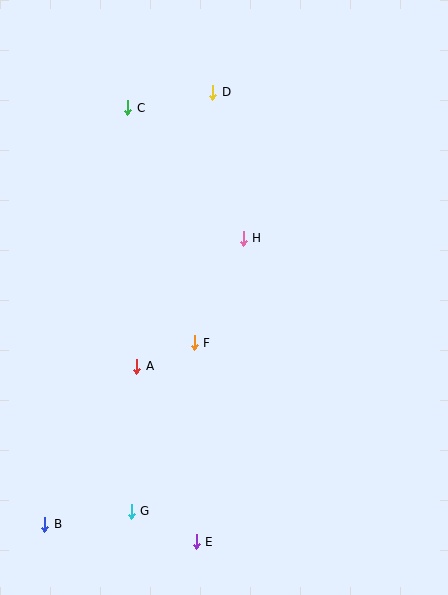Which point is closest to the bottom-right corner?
Point E is closest to the bottom-right corner.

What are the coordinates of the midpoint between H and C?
The midpoint between H and C is at (185, 173).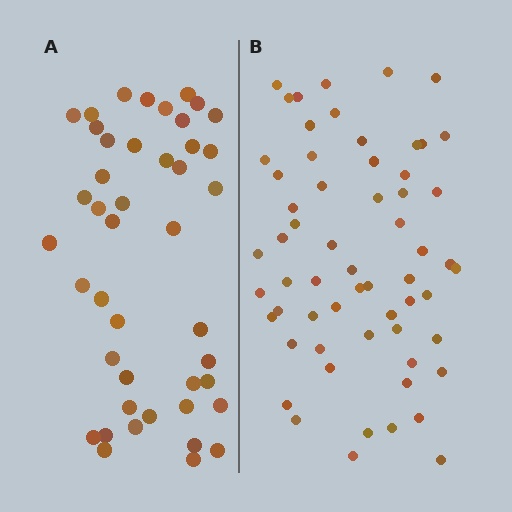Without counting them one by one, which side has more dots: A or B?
Region B (the right region) has more dots.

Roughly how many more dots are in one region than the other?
Region B has approximately 15 more dots than region A.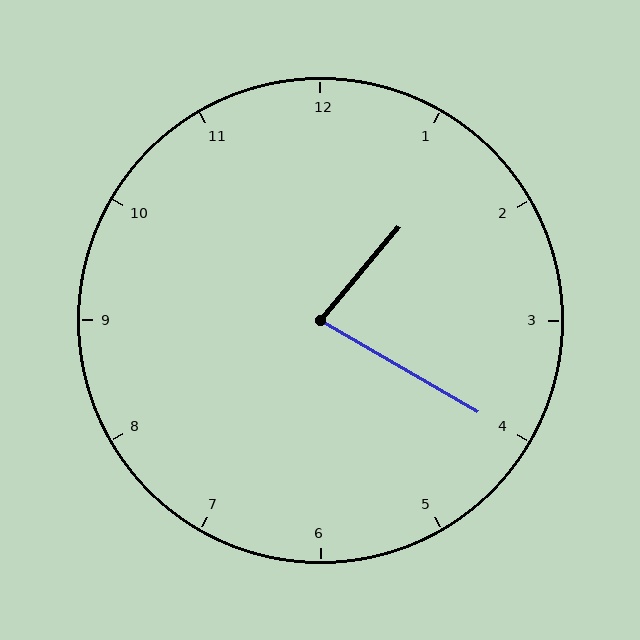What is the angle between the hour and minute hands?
Approximately 80 degrees.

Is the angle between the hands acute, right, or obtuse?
It is acute.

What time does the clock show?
1:20.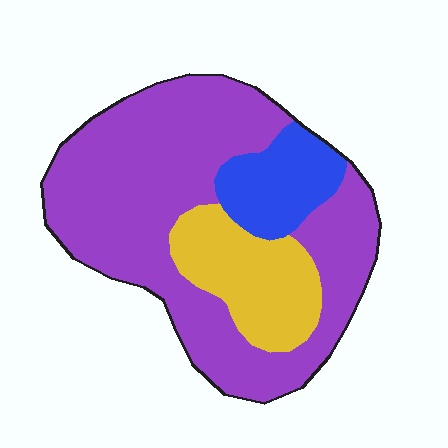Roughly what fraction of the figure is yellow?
Yellow takes up about one fifth (1/5) of the figure.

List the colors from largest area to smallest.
From largest to smallest: purple, yellow, blue.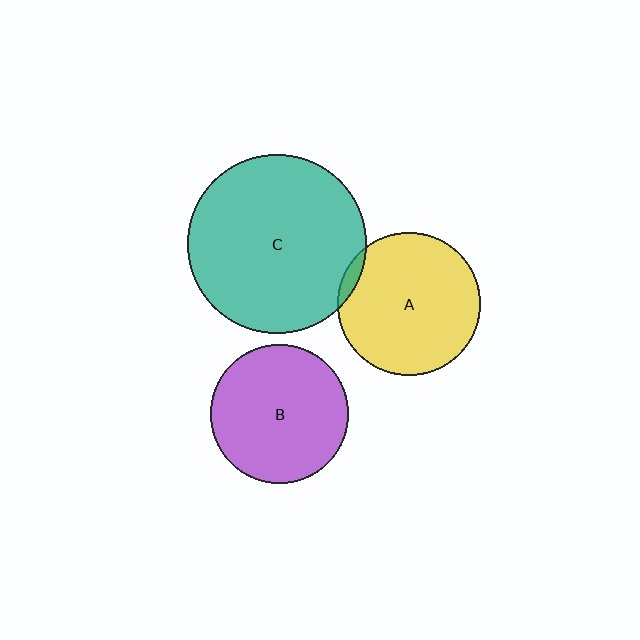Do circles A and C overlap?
Yes.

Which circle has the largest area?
Circle C (teal).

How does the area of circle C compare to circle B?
Approximately 1.7 times.